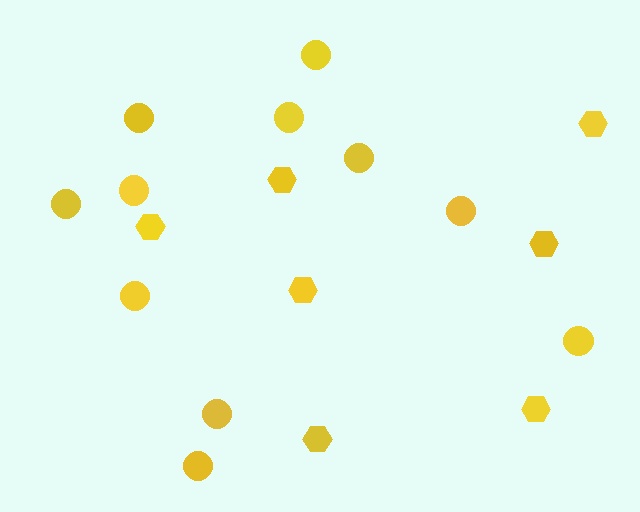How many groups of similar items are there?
There are 2 groups: one group of hexagons (7) and one group of circles (11).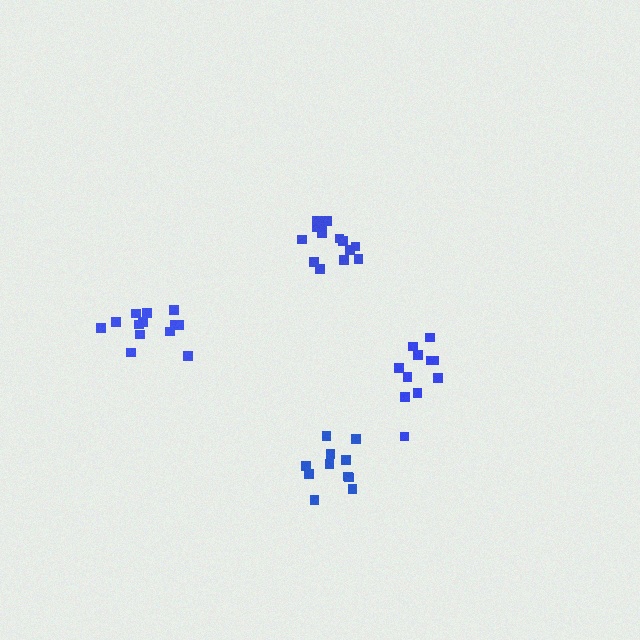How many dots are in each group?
Group 1: 11 dots, Group 2: 14 dots, Group 3: 13 dots, Group 4: 11 dots (49 total).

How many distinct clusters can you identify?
There are 4 distinct clusters.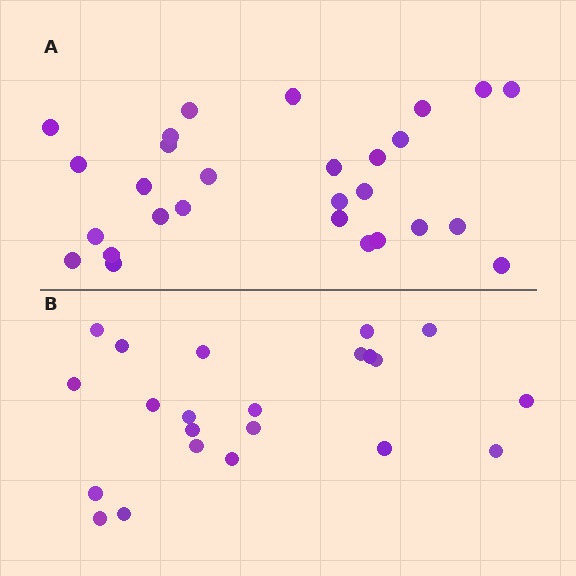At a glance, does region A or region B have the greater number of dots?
Region A (the top region) has more dots.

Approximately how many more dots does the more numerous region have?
Region A has about 6 more dots than region B.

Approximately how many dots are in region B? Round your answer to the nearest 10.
About 20 dots. (The exact count is 22, which rounds to 20.)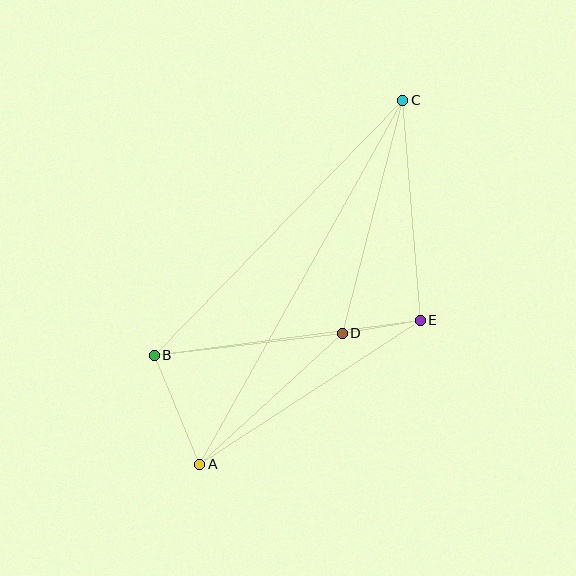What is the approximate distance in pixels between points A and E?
The distance between A and E is approximately 263 pixels.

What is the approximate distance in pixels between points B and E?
The distance between B and E is approximately 268 pixels.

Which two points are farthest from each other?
Points A and C are farthest from each other.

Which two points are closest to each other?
Points D and E are closest to each other.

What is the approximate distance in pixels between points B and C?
The distance between B and C is approximately 356 pixels.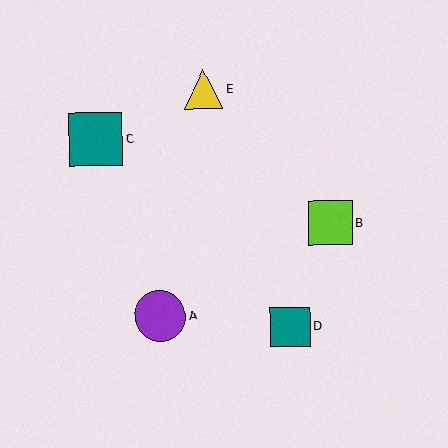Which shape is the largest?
The teal square (labeled C) is the largest.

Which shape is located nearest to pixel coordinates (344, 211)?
The lime square (labeled B) at (330, 223) is nearest to that location.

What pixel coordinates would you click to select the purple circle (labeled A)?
Click at (160, 316) to select the purple circle A.